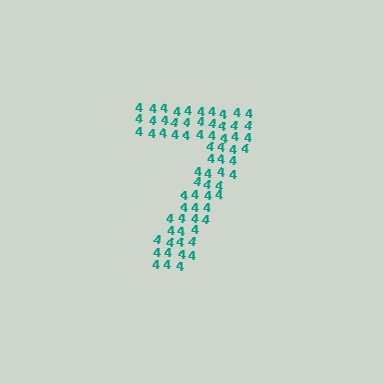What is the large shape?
The large shape is the digit 7.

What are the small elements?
The small elements are digit 4's.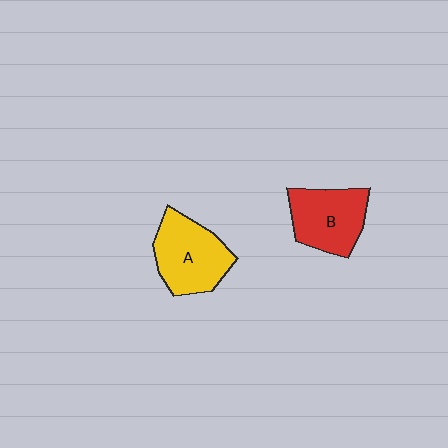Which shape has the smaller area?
Shape B (red).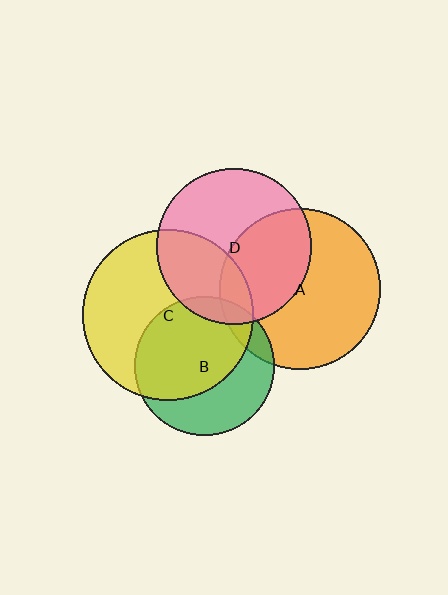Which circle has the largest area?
Circle C (yellow).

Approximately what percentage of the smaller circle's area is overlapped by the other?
Approximately 10%.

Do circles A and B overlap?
Yes.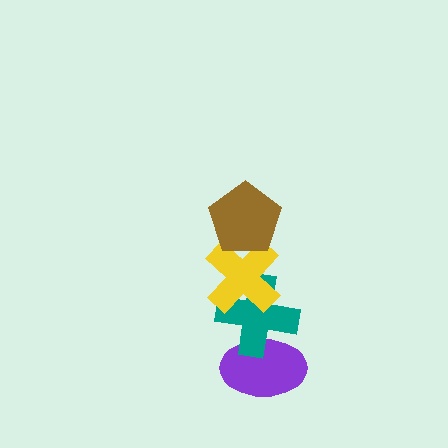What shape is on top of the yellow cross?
The brown pentagon is on top of the yellow cross.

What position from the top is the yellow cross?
The yellow cross is 2nd from the top.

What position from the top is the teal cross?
The teal cross is 3rd from the top.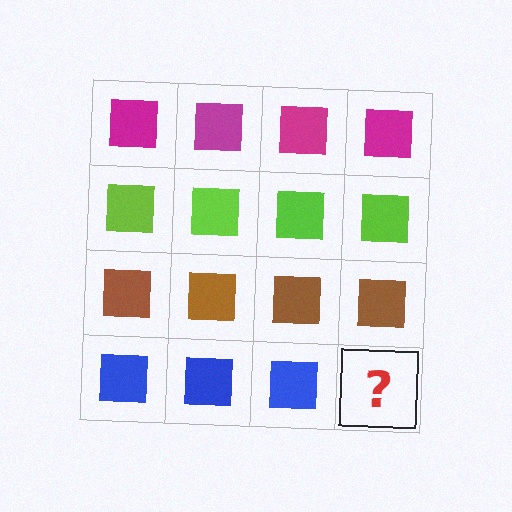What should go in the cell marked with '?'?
The missing cell should contain a blue square.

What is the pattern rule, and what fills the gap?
The rule is that each row has a consistent color. The gap should be filled with a blue square.